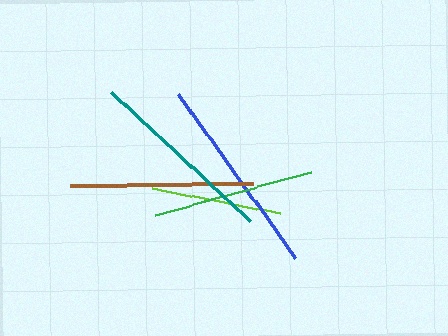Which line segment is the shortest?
The lime line is the shortest at approximately 130 pixels.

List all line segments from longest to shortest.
From longest to shortest: blue, teal, brown, green, lime.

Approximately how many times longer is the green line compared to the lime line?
The green line is approximately 1.3 times the length of the lime line.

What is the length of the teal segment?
The teal segment is approximately 190 pixels long.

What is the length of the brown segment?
The brown segment is approximately 182 pixels long.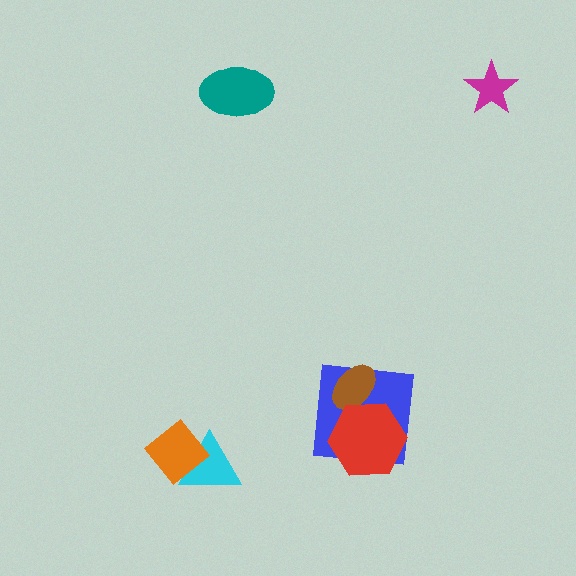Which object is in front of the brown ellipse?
The red hexagon is in front of the brown ellipse.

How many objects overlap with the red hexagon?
2 objects overlap with the red hexagon.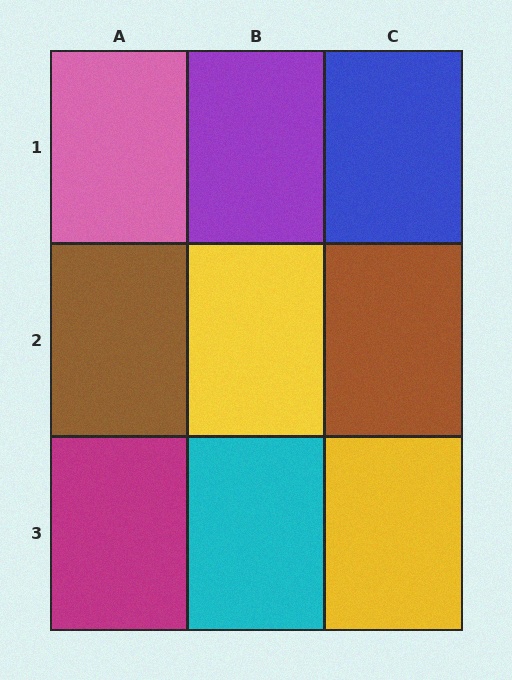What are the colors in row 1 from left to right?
Pink, purple, blue.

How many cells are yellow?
2 cells are yellow.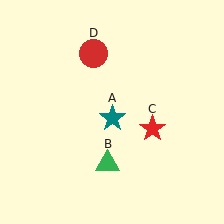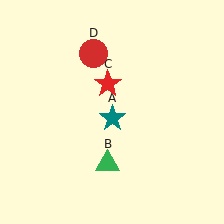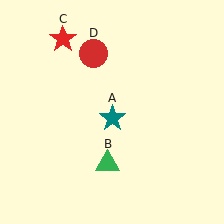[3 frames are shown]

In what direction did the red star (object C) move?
The red star (object C) moved up and to the left.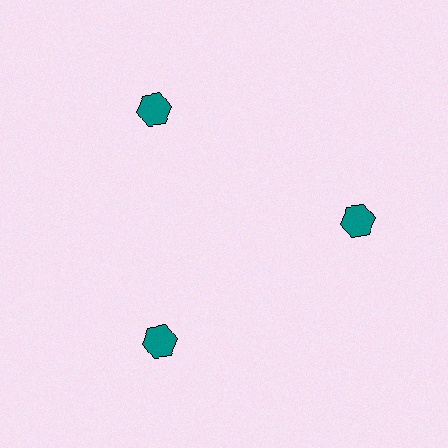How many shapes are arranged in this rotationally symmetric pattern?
There are 3 shapes, arranged in 3 groups of 1.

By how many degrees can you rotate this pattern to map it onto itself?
The pattern maps onto itself every 120 degrees of rotation.